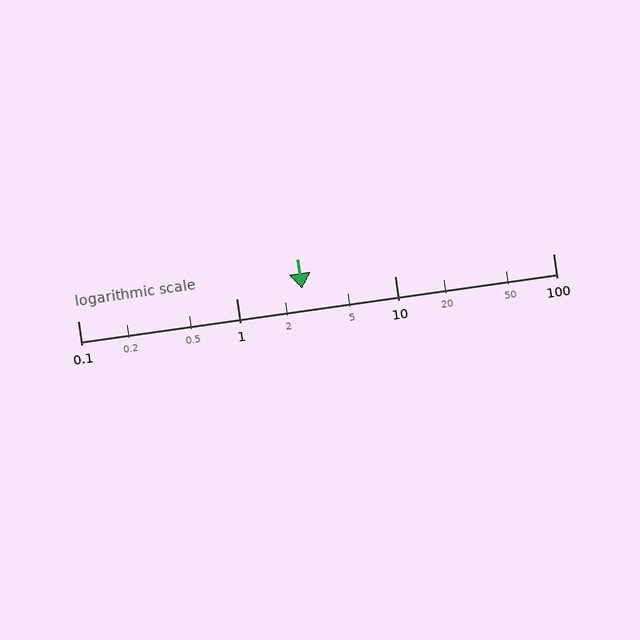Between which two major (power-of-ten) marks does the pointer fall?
The pointer is between 1 and 10.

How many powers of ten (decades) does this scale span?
The scale spans 3 decades, from 0.1 to 100.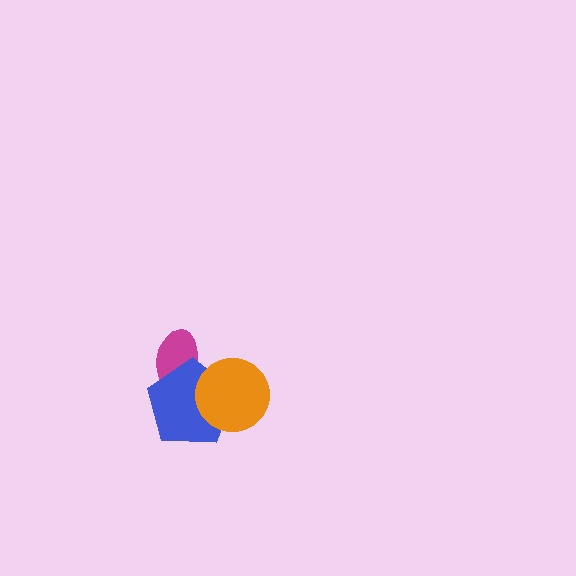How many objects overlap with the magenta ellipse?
1 object overlaps with the magenta ellipse.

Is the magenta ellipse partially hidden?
Yes, it is partially covered by another shape.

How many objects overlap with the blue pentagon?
2 objects overlap with the blue pentagon.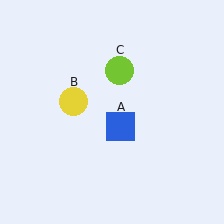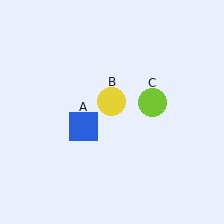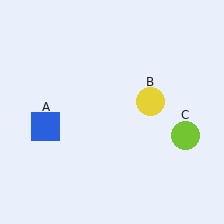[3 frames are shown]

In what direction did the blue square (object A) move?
The blue square (object A) moved left.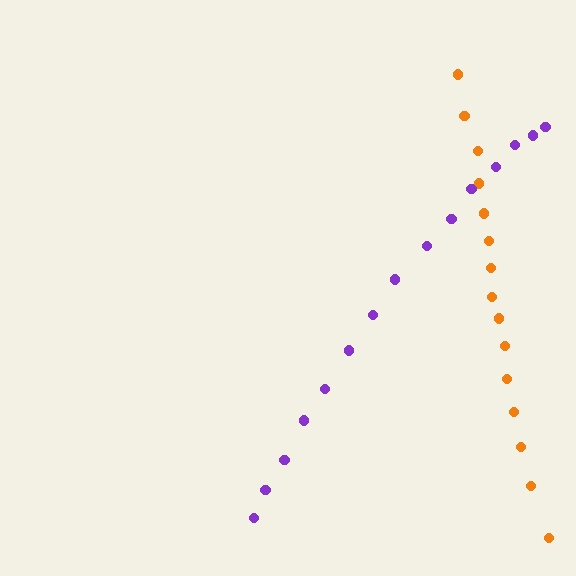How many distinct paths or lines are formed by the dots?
There are 2 distinct paths.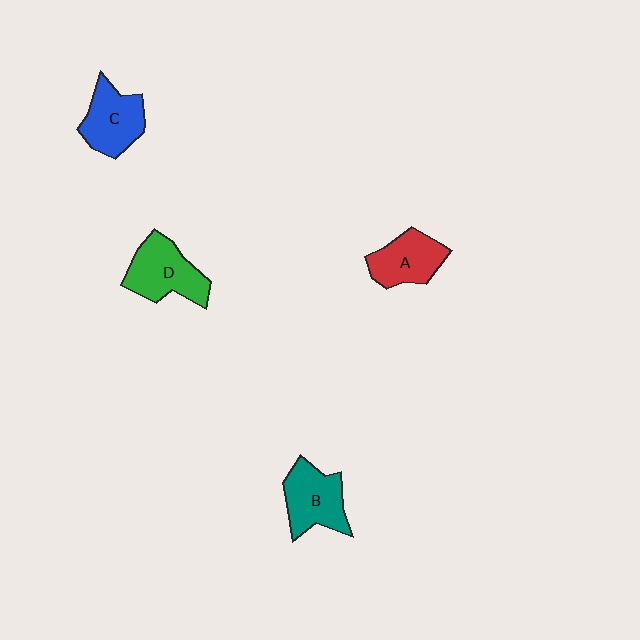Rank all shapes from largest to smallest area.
From largest to smallest: D (green), B (teal), C (blue), A (red).